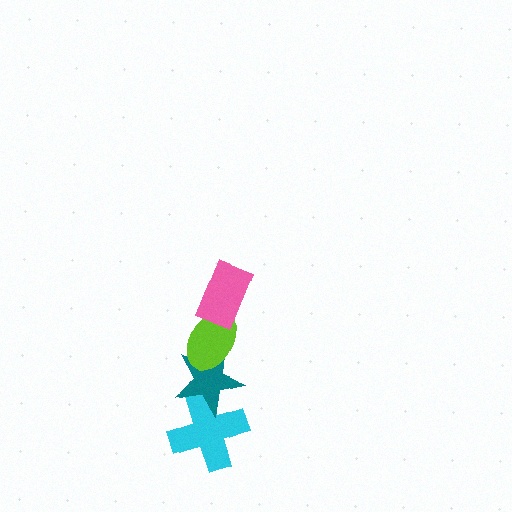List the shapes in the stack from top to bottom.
From top to bottom: the pink rectangle, the lime ellipse, the teal star, the cyan cross.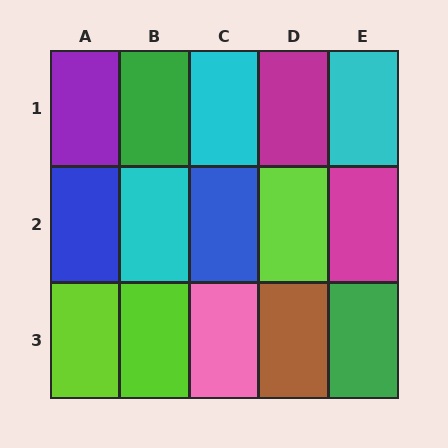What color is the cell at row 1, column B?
Green.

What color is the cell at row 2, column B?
Cyan.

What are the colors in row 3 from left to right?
Lime, lime, pink, brown, green.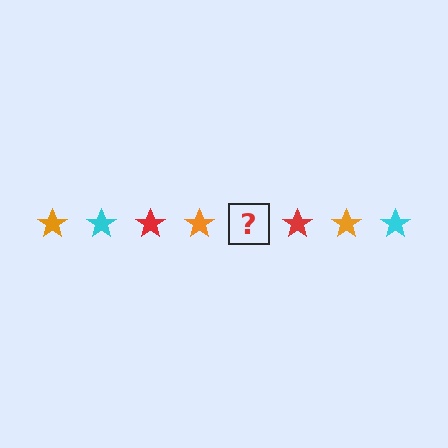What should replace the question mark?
The question mark should be replaced with a cyan star.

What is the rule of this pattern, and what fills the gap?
The rule is that the pattern cycles through orange, cyan, red stars. The gap should be filled with a cyan star.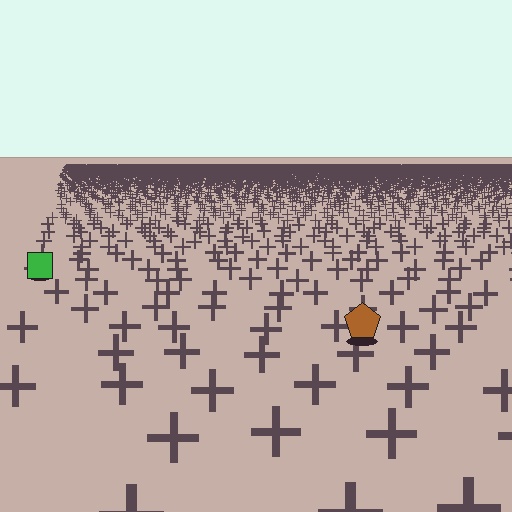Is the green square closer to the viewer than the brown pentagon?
No. The brown pentagon is closer — you can tell from the texture gradient: the ground texture is coarser near it.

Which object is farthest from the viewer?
The green square is farthest from the viewer. It appears smaller and the ground texture around it is denser.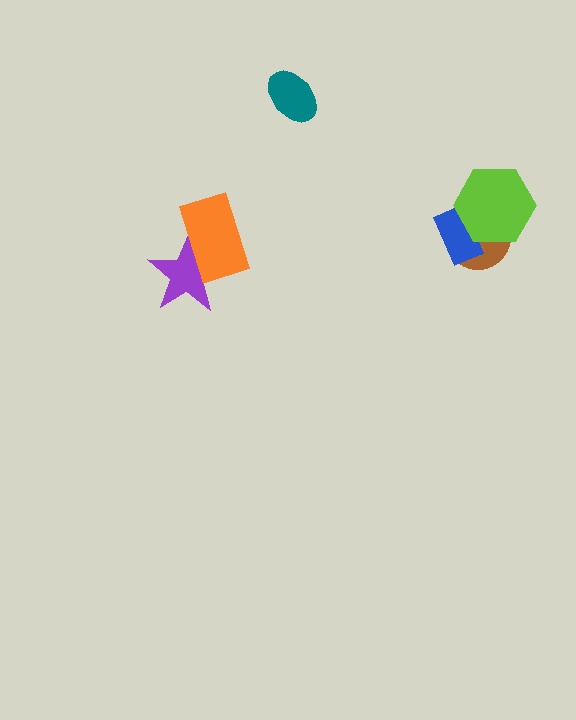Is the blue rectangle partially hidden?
Yes, it is partially covered by another shape.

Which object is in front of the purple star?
The orange rectangle is in front of the purple star.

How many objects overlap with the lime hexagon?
2 objects overlap with the lime hexagon.